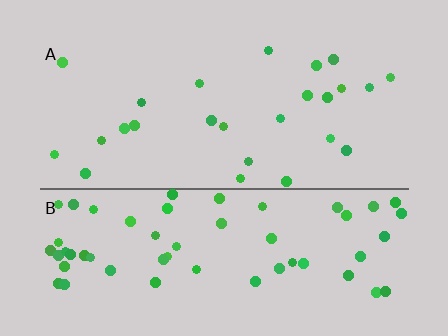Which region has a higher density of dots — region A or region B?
B (the bottom).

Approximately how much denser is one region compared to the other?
Approximately 2.4× — region B over region A.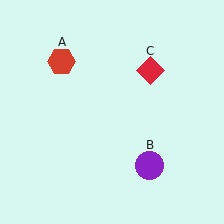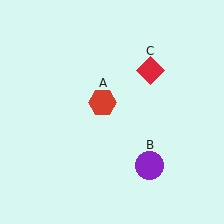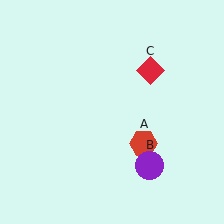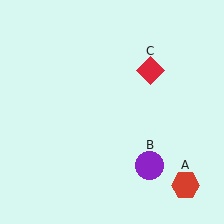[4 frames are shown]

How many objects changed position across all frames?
1 object changed position: red hexagon (object A).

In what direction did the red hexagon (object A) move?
The red hexagon (object A) moved down and to the right.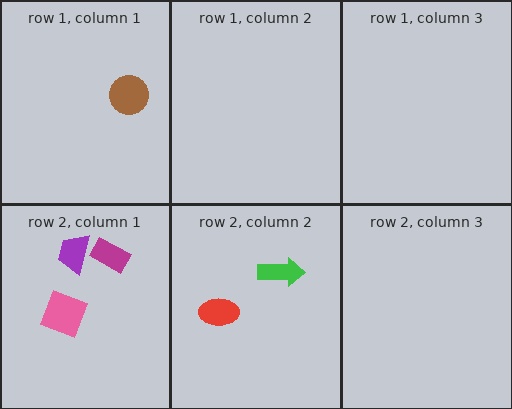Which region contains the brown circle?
The row 1, column 1 region.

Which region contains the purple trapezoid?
The row 2, column 1 region.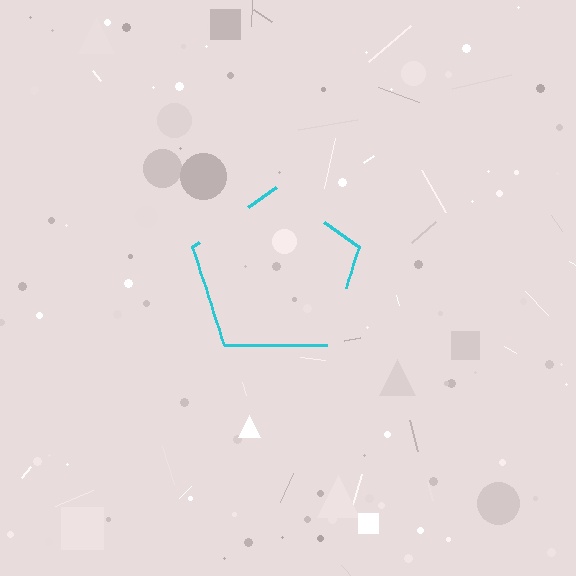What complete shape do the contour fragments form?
The contour fragments form a pentagon.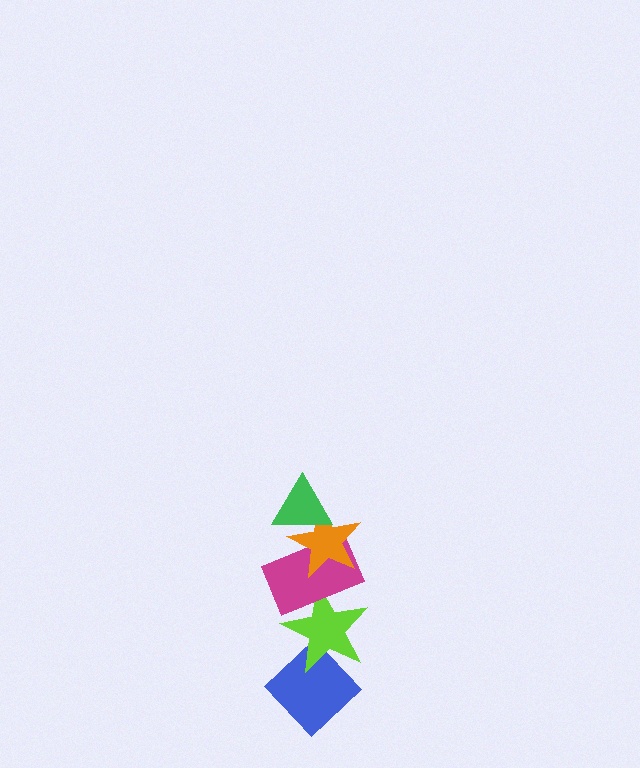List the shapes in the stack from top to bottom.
From top to bottom: the green triangle, the orange star, the magenta rectangle, the lime star, the blue diamond.